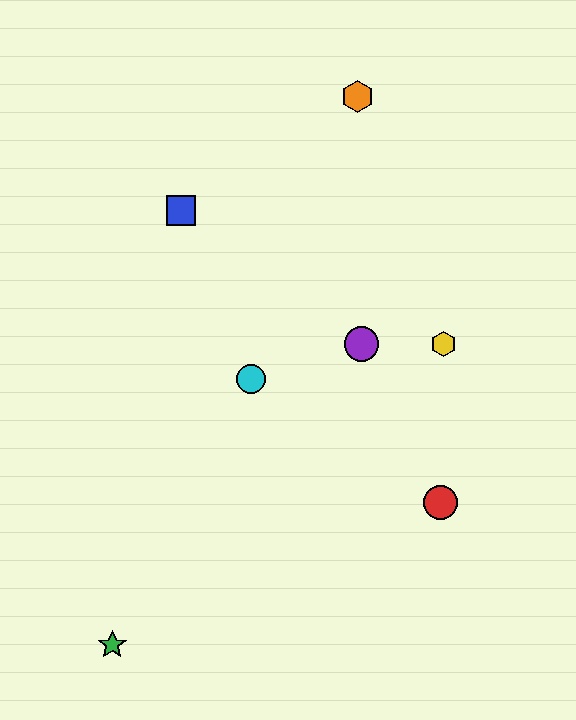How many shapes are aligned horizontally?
2 shapes (the yellow hexagon, the purple circle) are aligned horizontally.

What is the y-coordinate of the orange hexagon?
The orange hexagon is at y≈96.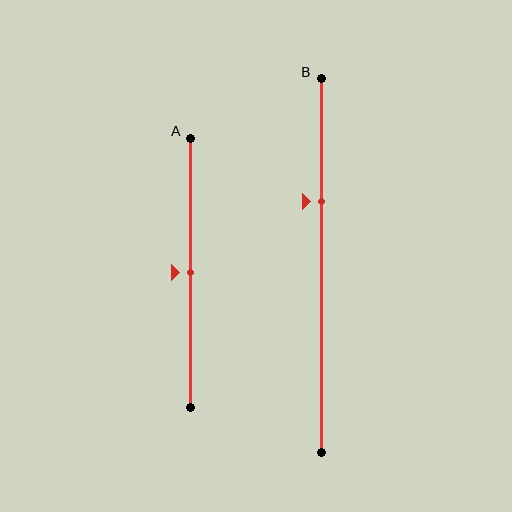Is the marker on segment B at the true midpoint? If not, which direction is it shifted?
No, the marker on segment B is shifted upward by about 17% of the segment length.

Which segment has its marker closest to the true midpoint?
Segment A has its marker closest to the true midpoint.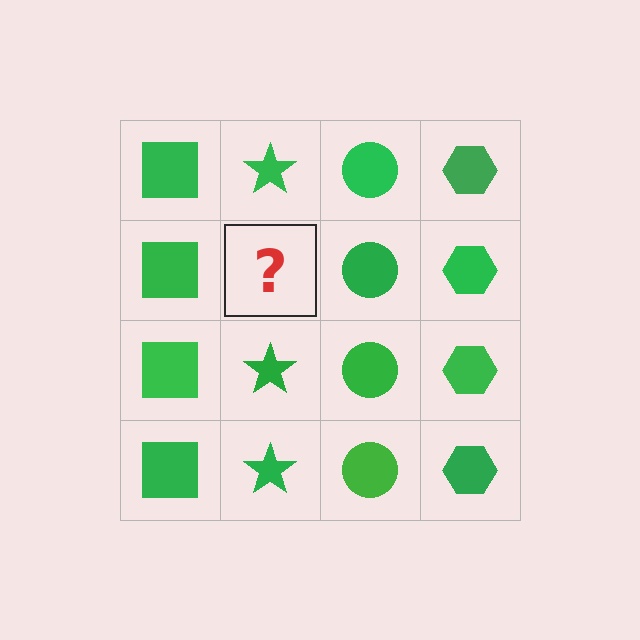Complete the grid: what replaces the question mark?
The question mark should be replaced with a green star.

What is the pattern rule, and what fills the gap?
The rule is that each column has a consistent shape. The gap should be filled with a green star.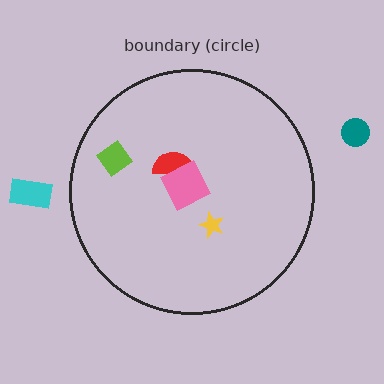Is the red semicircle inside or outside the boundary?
Inside.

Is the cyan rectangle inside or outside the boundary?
Outside.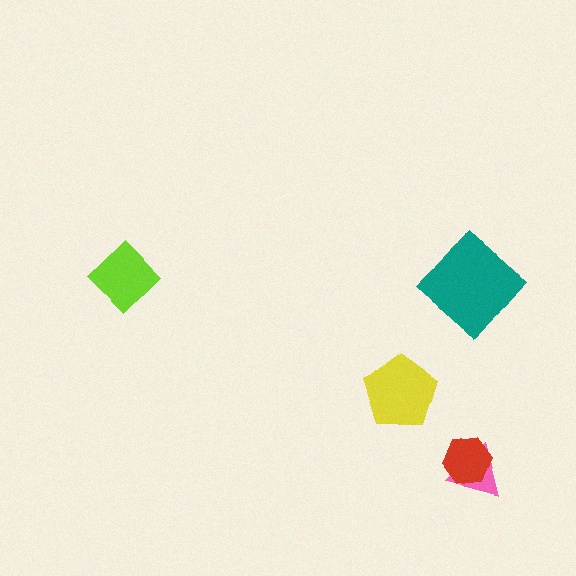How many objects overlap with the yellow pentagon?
0 objects overlap with the yellow pentagon.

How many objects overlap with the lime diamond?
0 objects overlap with the lime diamond.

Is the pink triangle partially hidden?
Yes, it is partially covered by another shape.